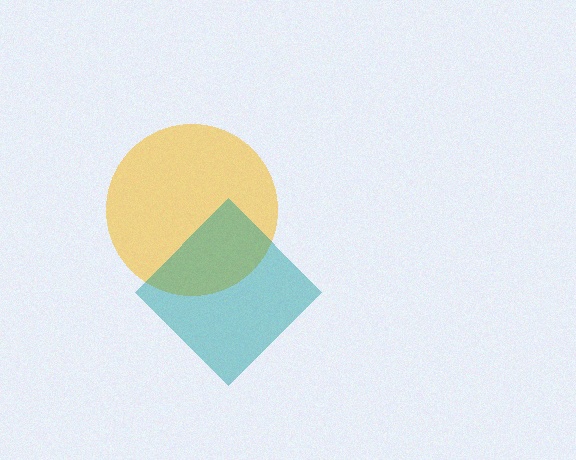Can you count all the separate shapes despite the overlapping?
Yes, there are 2 separate shapes.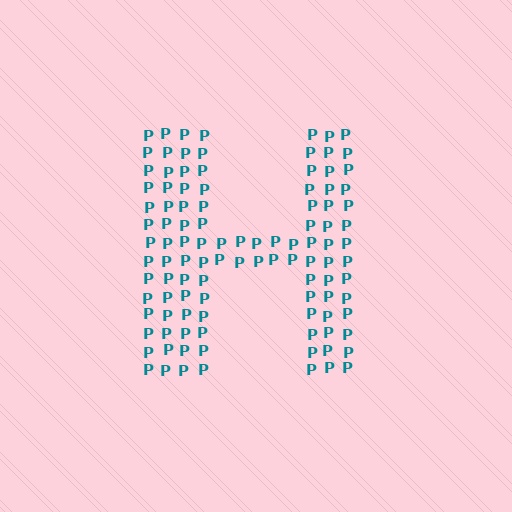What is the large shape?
The large shape is the letter H.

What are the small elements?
The small elements are letter P's.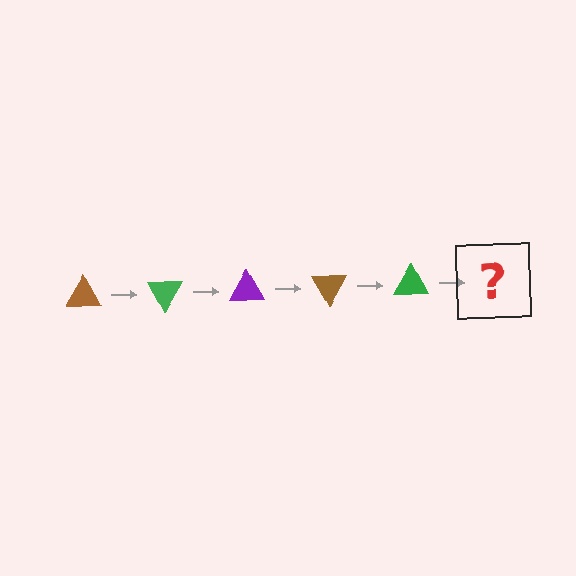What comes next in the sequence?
The next element should be a purple triangle, rotated 300 degrees from the start.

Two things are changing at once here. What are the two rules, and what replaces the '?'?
The two rules are that it rotates 60 degrees each step and the color cycles through brown, green, and purple. The '?' should be a purple triangle, rotated 300 degrees from the start.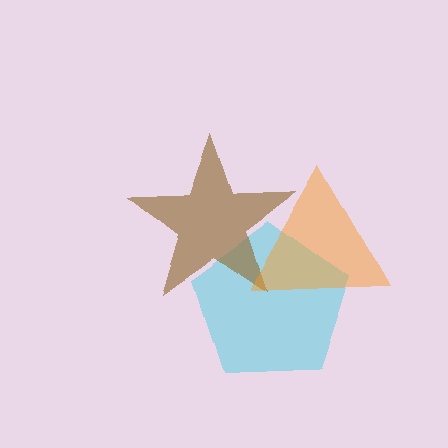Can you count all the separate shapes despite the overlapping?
Yes, there are 3 separate shapes.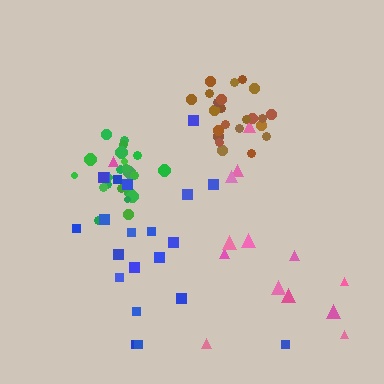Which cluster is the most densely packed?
Green.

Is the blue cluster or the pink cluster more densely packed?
Blue.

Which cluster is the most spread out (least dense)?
Pink.